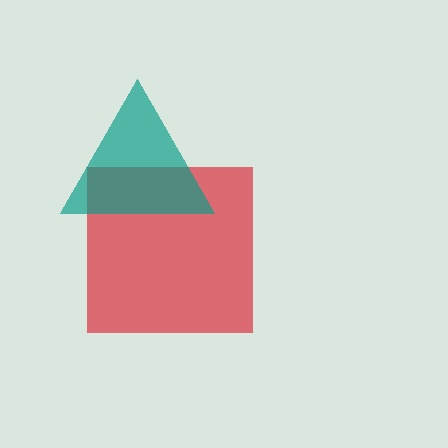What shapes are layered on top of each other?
The layered shapes are: a red square, a teal triangle.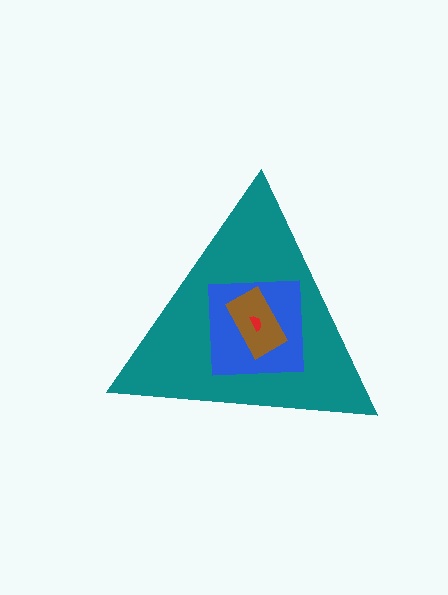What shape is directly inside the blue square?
The brown rectangle.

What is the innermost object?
The red semicircle.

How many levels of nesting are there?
4.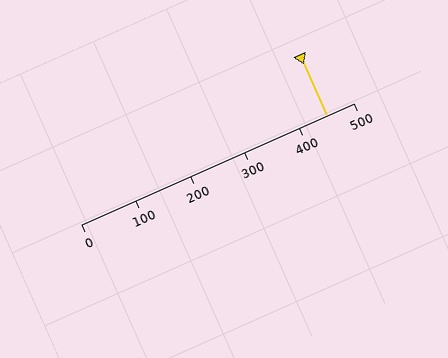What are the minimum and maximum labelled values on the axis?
The axis runs from 0 to 500.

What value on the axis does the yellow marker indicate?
The marker indicates approximately 450.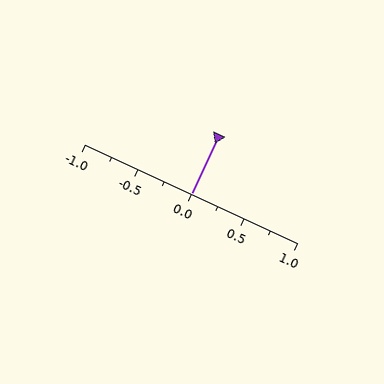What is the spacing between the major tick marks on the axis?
The major ticks are spaced 0.5 apart.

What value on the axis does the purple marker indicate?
The marker indicates approximately 0.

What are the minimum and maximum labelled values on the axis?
The axis runs from -1.0 to 1.0.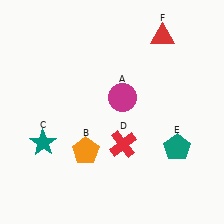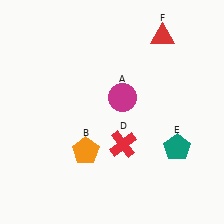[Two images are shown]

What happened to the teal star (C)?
The teal star (C) was removed in Image 2. It was in the bottom-left area of Image 1.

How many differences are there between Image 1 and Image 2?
There is 1 difference between the two images.